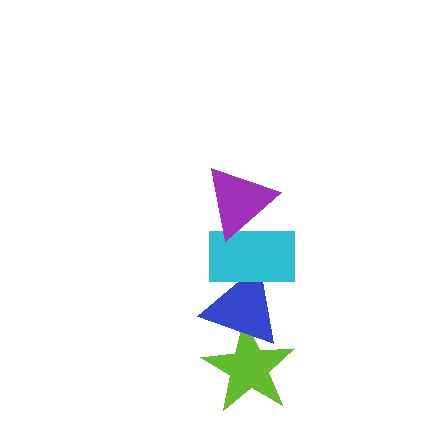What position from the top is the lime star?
The lime star is 4th from the top.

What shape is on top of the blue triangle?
The cyan rectangle is on top of the blue triangle.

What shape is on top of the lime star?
The blue triangle is on top of the lime star.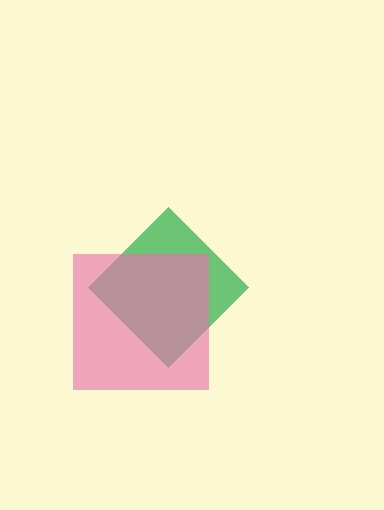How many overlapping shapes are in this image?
There are 2 overlapping shapes in the image.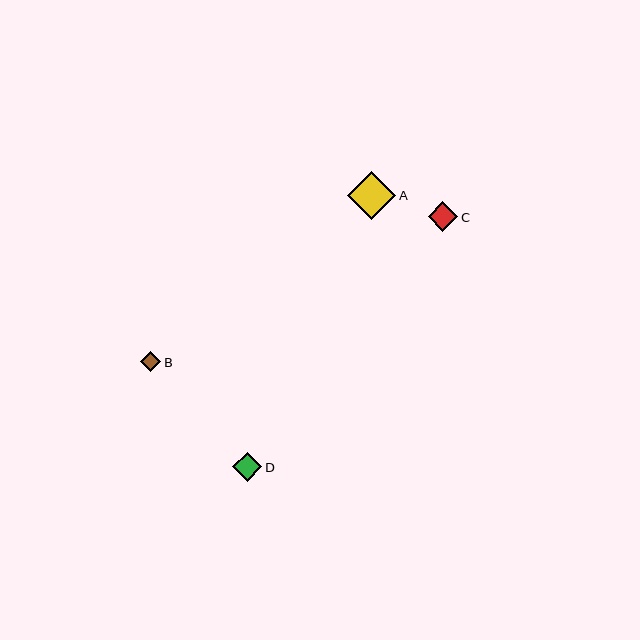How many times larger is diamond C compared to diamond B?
Diamond C is approximately 1.5 times the size of diamond B.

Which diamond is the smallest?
Diamond B is the smallest with a size of approximately 20 pixels.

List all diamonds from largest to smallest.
From largest to smallest: A, C, D, B.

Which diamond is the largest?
Diamond A is the largest with a size of approximately 48 pixels.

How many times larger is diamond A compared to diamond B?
Diamond A is approximately 2.4 times the size of diamond B.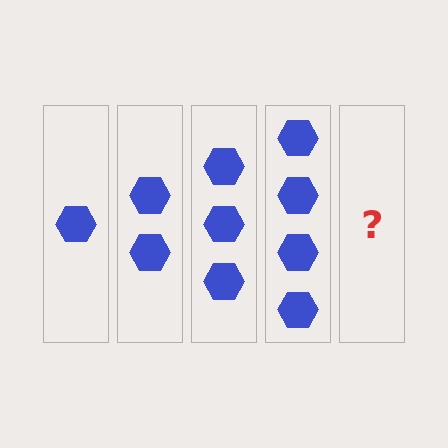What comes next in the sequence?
The next element should be 5 hexagons.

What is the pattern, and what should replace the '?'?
The pattern is that each step adds one more hexagon. The '?' should be 5 hexagons.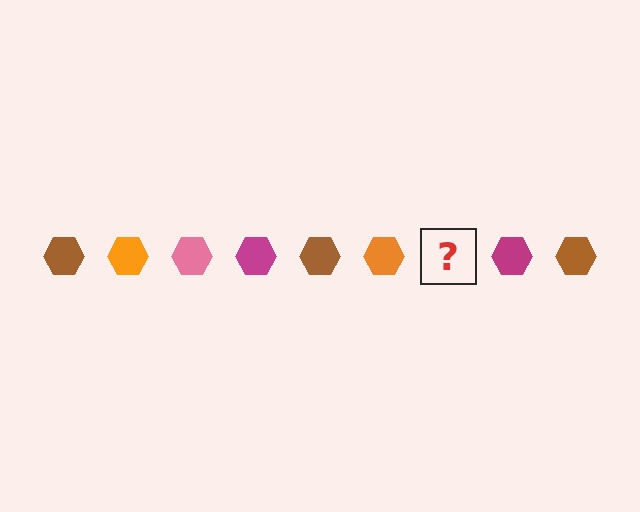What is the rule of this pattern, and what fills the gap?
The rule is that the pattern cycles through brown, orange, pink, magenta hexagons. The gap should be filled with a pink hexagon.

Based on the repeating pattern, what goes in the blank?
The blank should be a pink hexagon.